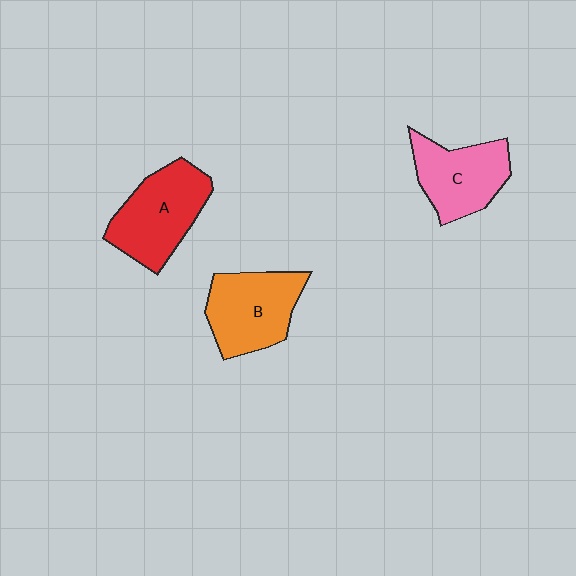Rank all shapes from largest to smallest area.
From largest to smallest: A (red), B (orange), C (pink).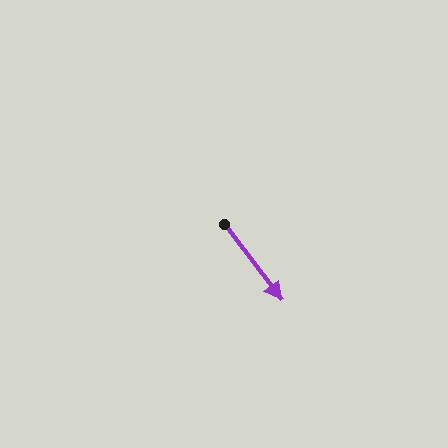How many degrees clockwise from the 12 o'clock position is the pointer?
Approximately 143 degrees.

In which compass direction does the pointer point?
Southeast.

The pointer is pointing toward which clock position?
Roughly 5 o'clock.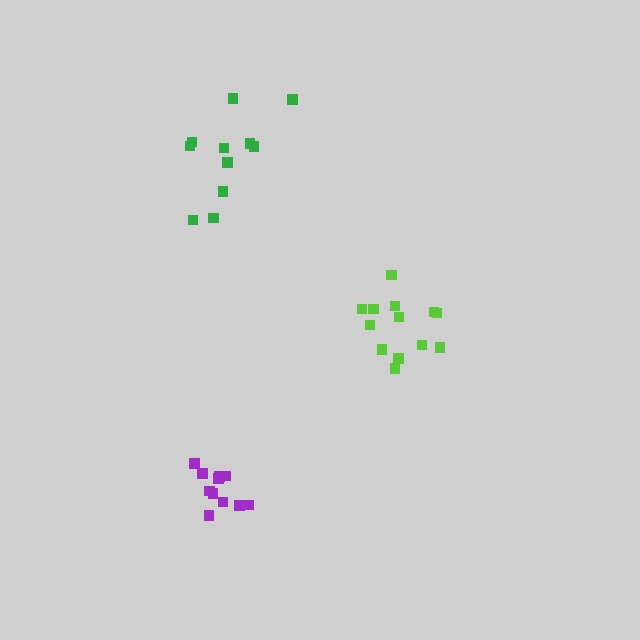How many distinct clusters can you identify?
There are 3 distinct clusters.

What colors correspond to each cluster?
The clusters are colored: lime, green, purple.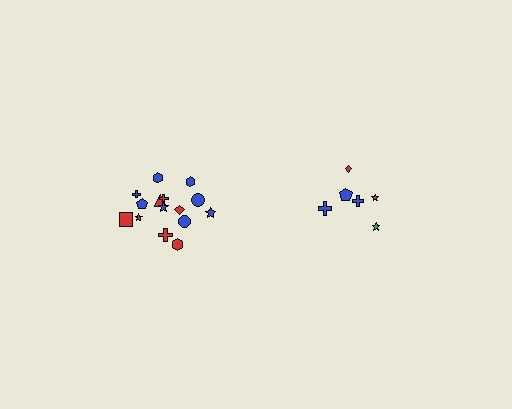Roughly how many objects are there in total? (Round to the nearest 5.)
Roughly 20 objects in total.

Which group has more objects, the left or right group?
The left group.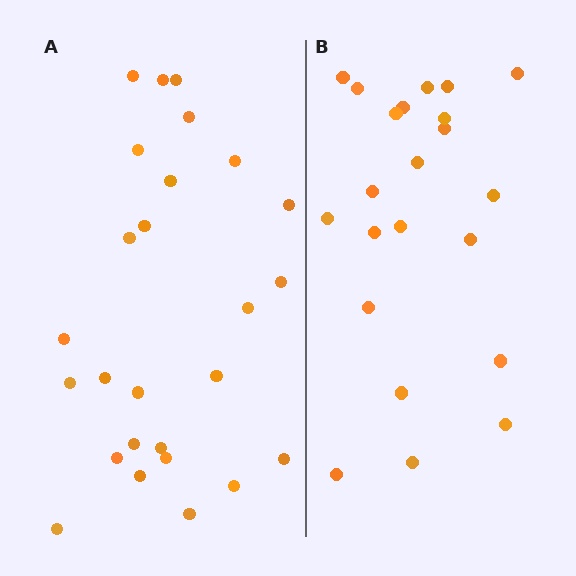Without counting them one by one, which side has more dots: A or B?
Region A (the left region) has more dots.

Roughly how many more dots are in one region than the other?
Region A has about 4 more dots than region B.